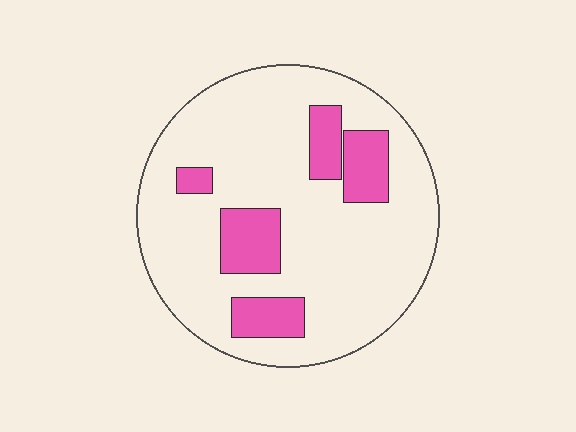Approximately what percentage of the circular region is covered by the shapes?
Approximately 20%.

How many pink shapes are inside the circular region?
5.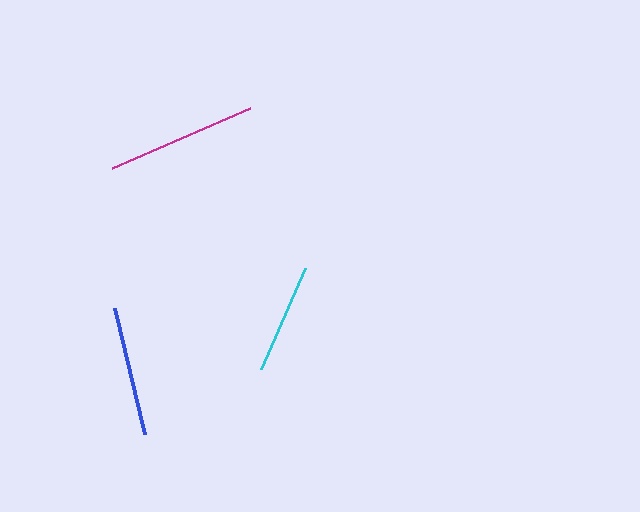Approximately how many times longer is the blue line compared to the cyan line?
The blue line is approximately 1.2 times the length of the cyan line.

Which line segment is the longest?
The magenta line is the longest at approximately 151 pixels.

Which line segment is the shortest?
The cyan line is the shortest at approximately 110 pixels.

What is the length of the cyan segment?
The cyan segment is approximately 110 pixels long.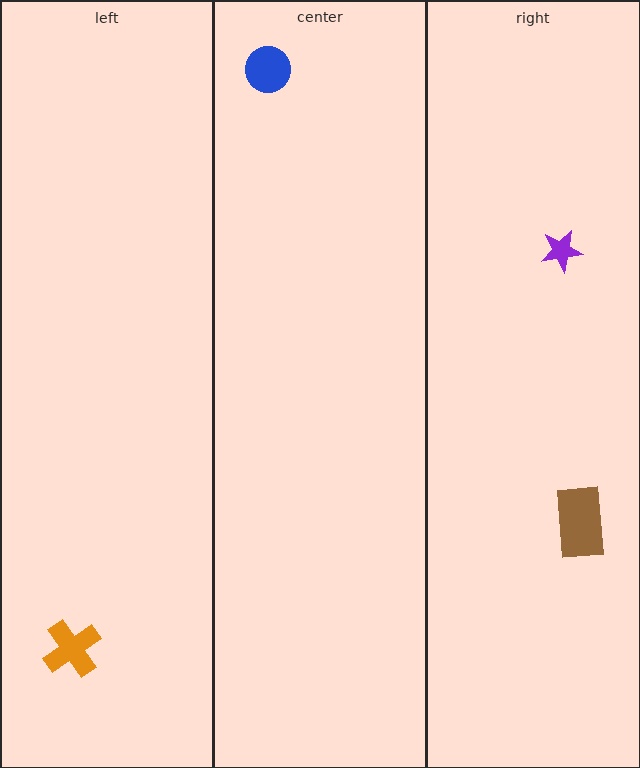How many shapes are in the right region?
2.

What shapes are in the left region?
The orange cross.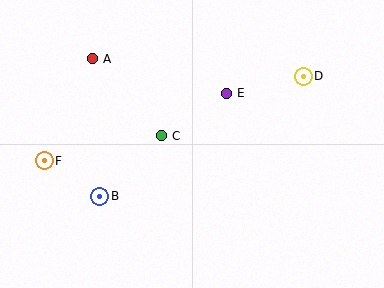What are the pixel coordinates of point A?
Point A is at (92, 59).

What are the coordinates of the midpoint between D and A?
The midpoint between D and A is at (198, 68).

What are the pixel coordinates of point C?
Point C is at (161, 136).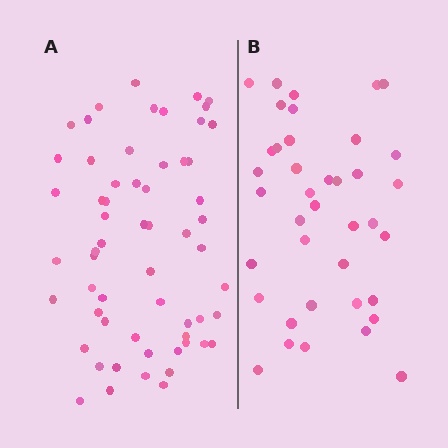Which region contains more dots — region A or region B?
Region A (the left region) has more dots.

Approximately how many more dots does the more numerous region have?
Region A has approximately 20 more dots than region B.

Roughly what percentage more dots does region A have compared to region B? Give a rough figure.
About 55% more.